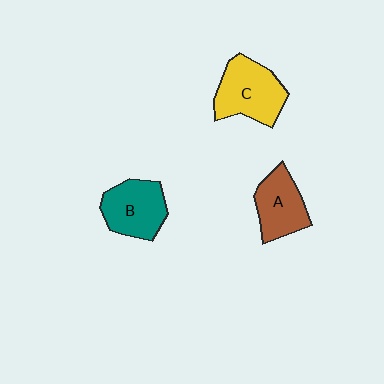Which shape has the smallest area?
Shape A (brown).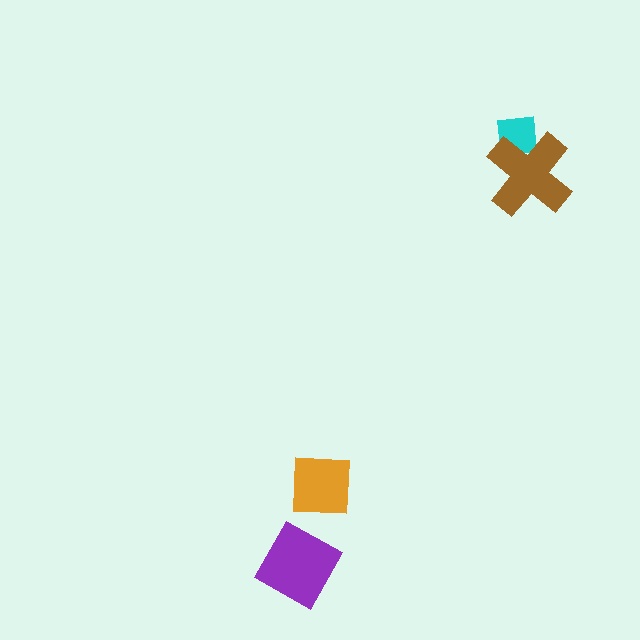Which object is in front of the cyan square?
The brown cross is in front of the cyan square.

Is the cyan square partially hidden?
Yes, it is partially covered by another shape.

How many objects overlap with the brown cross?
1 object overlaps with the brown cross.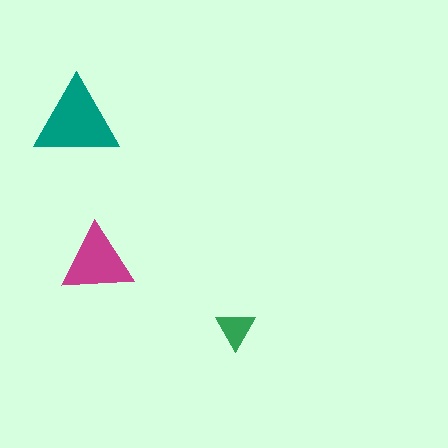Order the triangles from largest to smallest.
the teal one, the magenta one, the green one.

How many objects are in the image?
There are 3 objects in the image.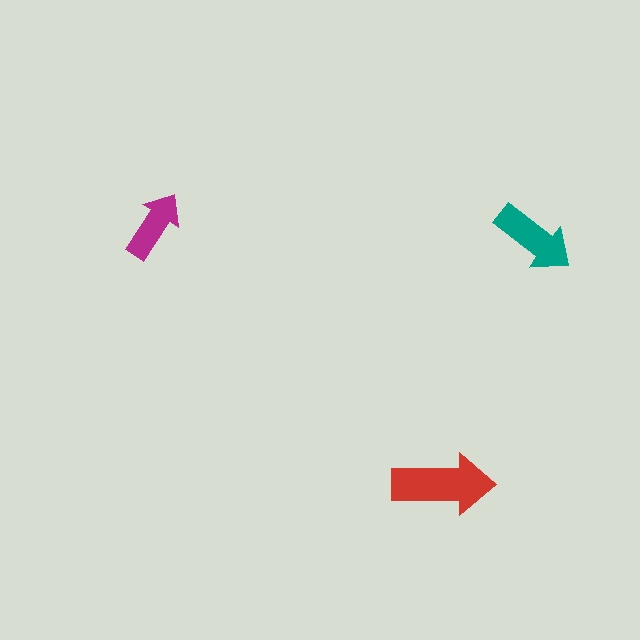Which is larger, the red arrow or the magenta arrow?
The red one.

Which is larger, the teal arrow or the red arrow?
The red one.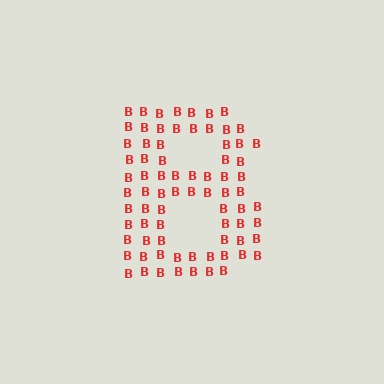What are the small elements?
The small elements are letter B's.